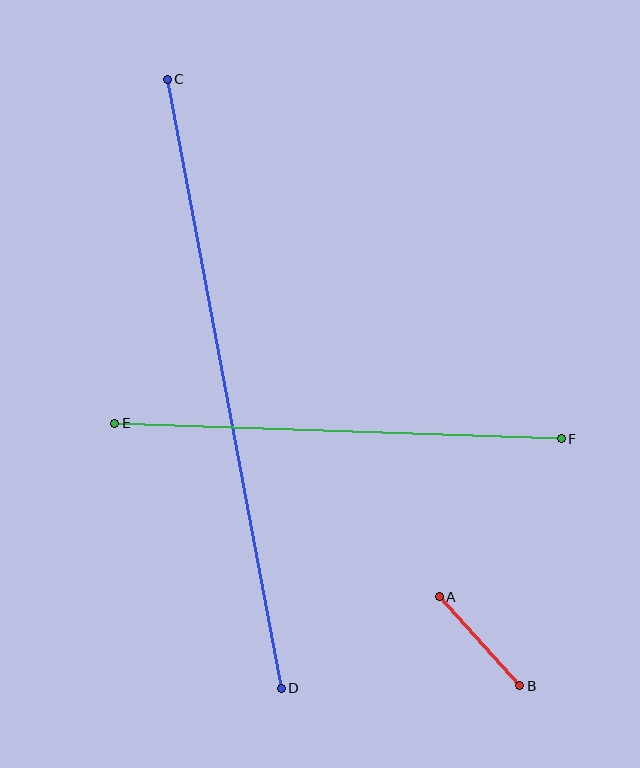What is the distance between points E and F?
The distance is approximately 446 pixels.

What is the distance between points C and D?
The distance is approximately 620 pixels.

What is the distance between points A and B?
The distance is approximately 120 pixels.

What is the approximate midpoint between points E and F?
The midpoint is at approximately (338, 431) pixels.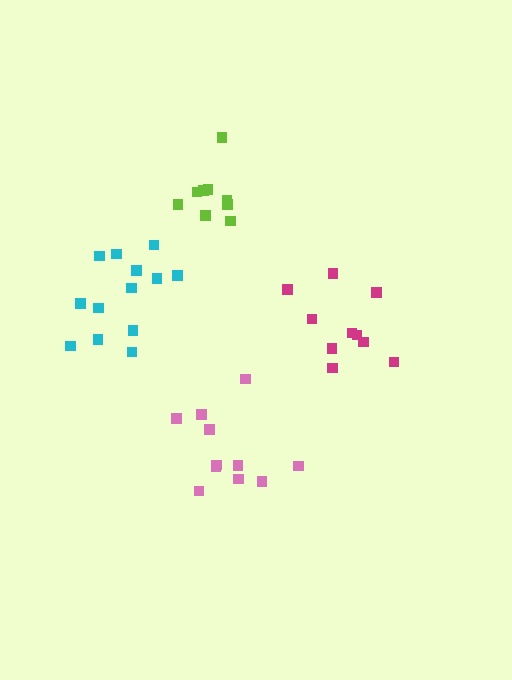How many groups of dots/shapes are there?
There are 4 groups.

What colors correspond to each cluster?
The clusters are colored: pink, magenta, lime, cyan.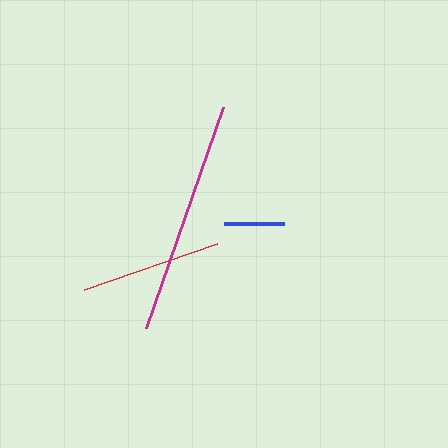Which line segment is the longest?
The magenta line is the longest at approximately 234 pixels.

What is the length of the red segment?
The red segment is approximately 141 pixels long.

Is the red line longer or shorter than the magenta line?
The magenta line is longer than the red line.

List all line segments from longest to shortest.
From longest to shortest: magenta, red, blue.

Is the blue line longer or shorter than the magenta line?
The magenta line is longer than the blue line.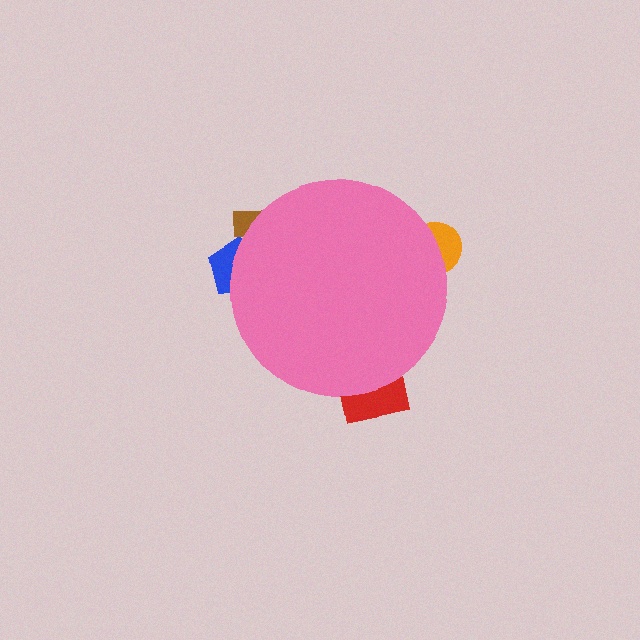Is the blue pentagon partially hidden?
Yes, the blue pentagon is partially hidden behind the pink circle.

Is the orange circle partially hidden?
Yes, the orange circle is partially hidden behind the pink circle.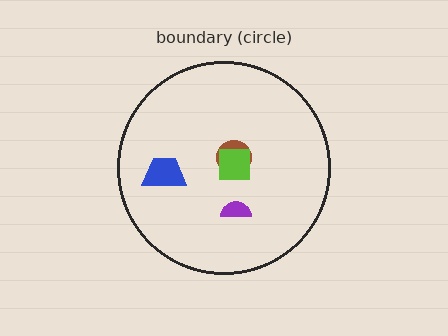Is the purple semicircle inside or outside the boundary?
Inside.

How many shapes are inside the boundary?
4 inside, 0 outside.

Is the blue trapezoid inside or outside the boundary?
Inside.